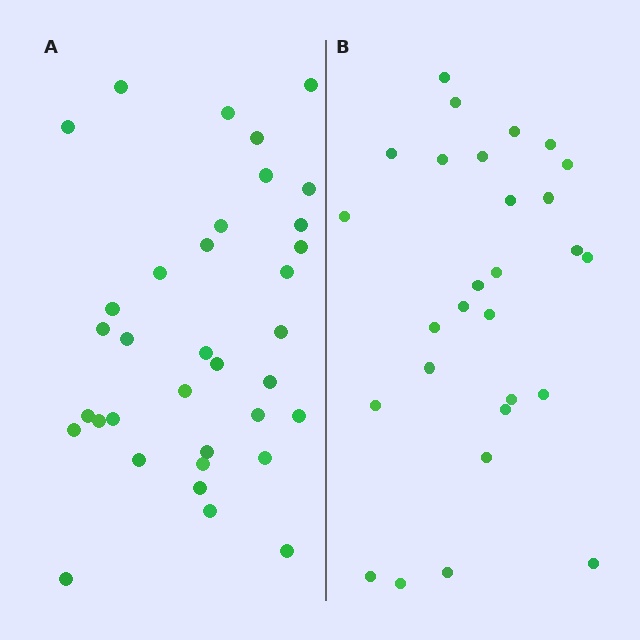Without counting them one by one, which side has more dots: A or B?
Region A (the left region) has more dots.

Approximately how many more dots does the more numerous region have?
Region A has roughly 8 or so more dots than region B.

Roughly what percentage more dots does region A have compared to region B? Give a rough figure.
About 25% more.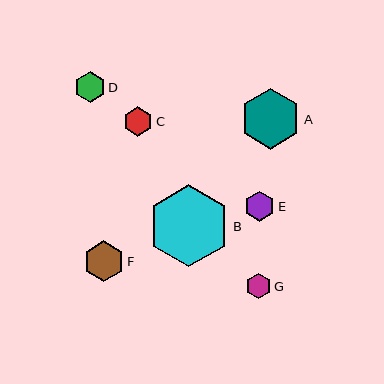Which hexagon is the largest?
Hexagon B is the largest with a size of approximately 82 pixels.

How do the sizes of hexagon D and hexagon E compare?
Hexagon D and hexagon E are approximately the same size.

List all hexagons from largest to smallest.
From largest to smallest: B, A, F, D, E, C, G.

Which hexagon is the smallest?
Hexagon G is the smallest with a size of approximately 25 pixels.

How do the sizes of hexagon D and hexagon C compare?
Hexagon D and hexagon C are approximately the same size.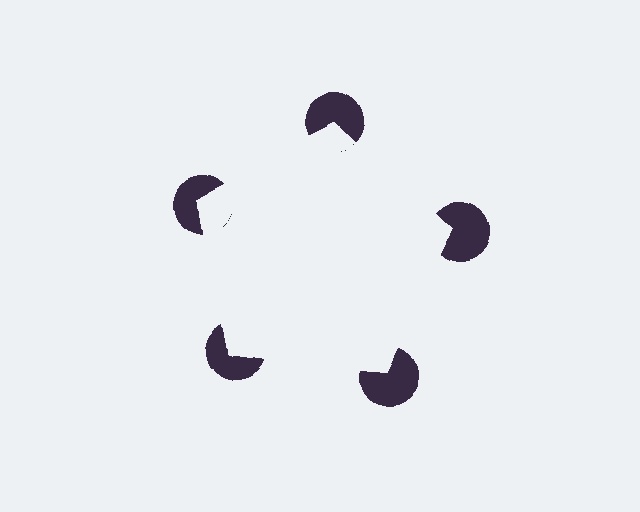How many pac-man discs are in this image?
There are 5 — one at each vertex of the illusory pentagon.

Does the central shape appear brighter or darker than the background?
It typically appears slightly brighter than the background, even though no actual brightness change is drawn.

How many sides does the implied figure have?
5 sides.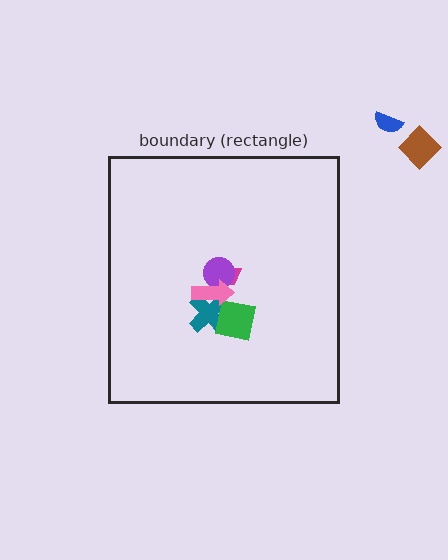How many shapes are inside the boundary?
5 inside, 2 outside.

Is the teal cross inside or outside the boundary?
Inside.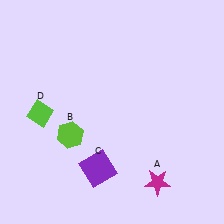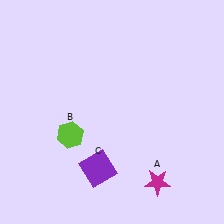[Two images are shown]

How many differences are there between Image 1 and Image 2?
There is 1 difference between the two images.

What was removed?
The lime diamond (D) was removed in Image 2.